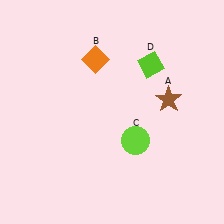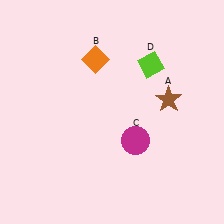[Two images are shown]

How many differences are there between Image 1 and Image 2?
There is 1 difference between the two images.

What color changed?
The circle (C) changed from lime in Image 1 to magenta in Image 2.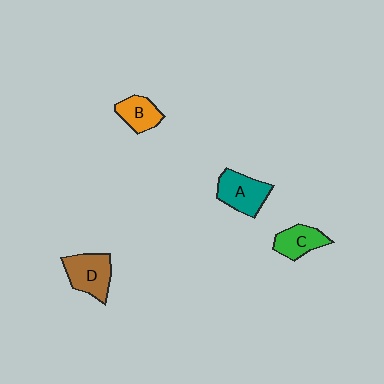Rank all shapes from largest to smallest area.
From largest to smallest: D (brown), A (teal), C (green), B (orange).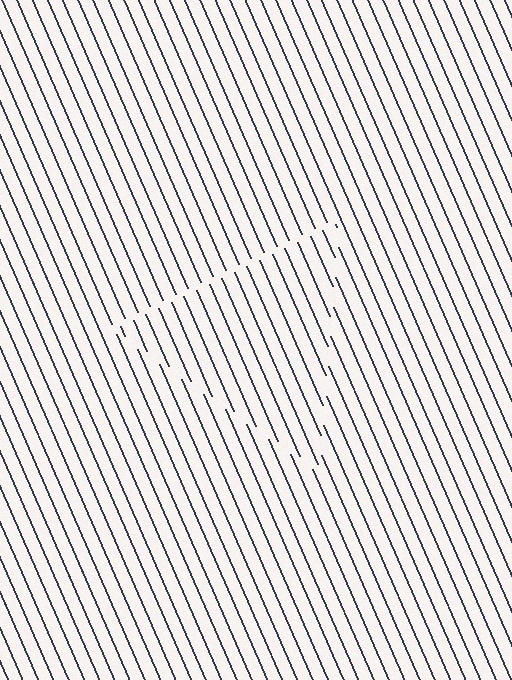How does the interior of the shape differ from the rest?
The interior of the shape contains the same grating, shifted by half a period — the contour is defined by the phase discontinuity where line-ends from the inner and outer gratings abut.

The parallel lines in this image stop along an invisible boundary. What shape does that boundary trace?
An illusory triangle. The interior of the shape contains the same grating, shifted by half a period — the contour is defined by the phase discontinuity where line-ends from the inner and outer gratings abut.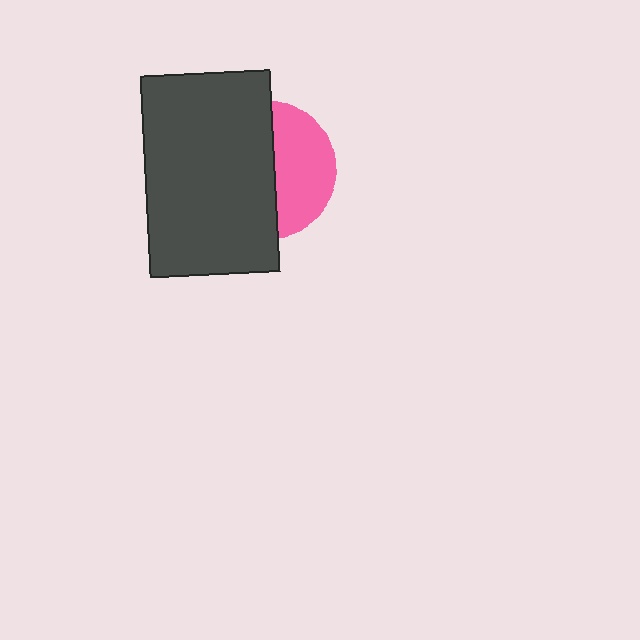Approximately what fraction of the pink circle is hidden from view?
Roughly 58% of the pink circle is hidden behind the dark gray rectangle.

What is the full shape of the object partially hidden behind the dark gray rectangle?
The partially hidden object is a pink circle.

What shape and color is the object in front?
The object in front is a dark gray rectangle.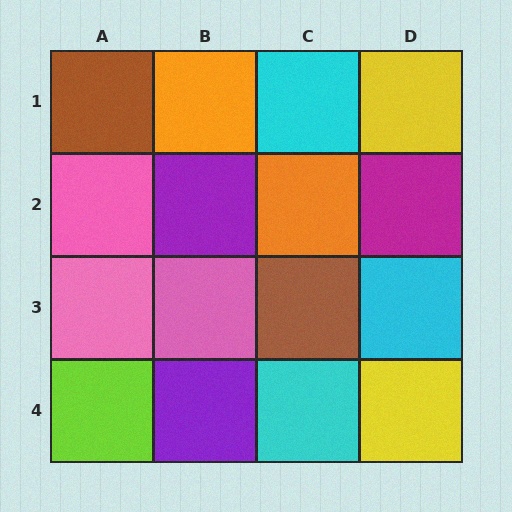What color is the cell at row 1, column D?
Yellow.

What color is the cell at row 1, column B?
Orange.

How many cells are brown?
2 cells are brown.